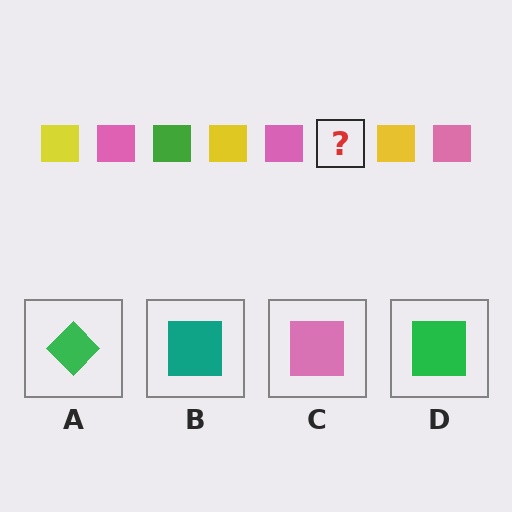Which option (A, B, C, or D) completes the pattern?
D.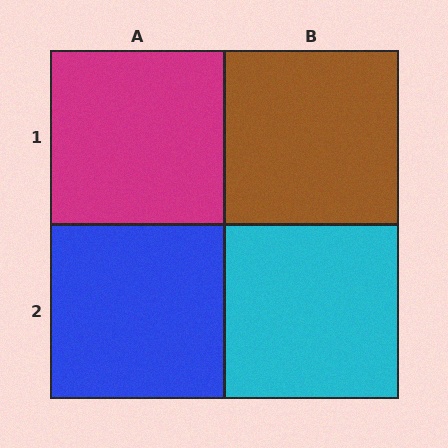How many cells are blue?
1 cell is blue.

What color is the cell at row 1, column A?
Magenta.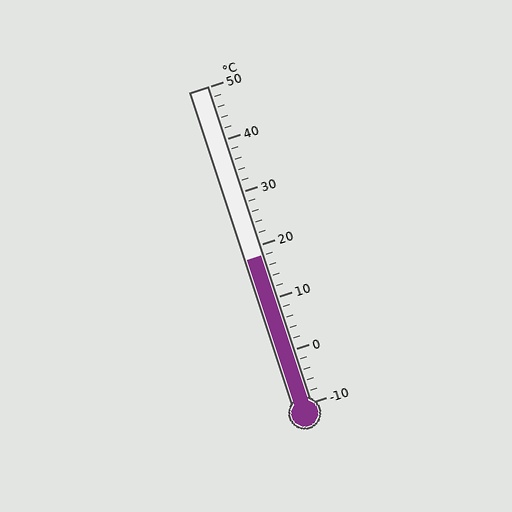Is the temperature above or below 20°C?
The temperature is below 20°C.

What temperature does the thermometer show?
The thermometer shows approximately 18°C.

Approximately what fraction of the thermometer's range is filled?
The thermometer is filled to approximately 45% of its range.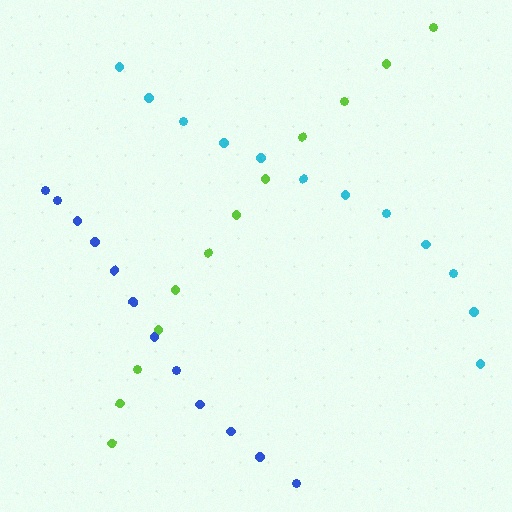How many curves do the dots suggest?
There are 3 distinct paths.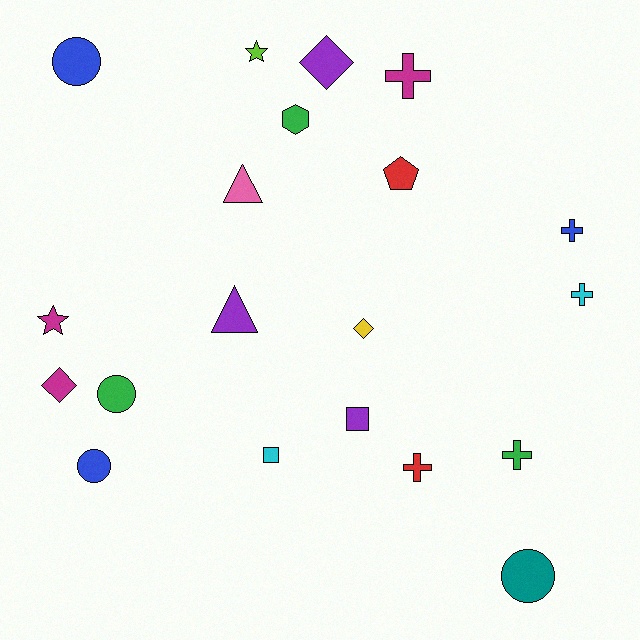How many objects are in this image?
There are 20 objects.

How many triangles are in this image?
There are 2 triangles.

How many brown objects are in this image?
There are no brown objects.